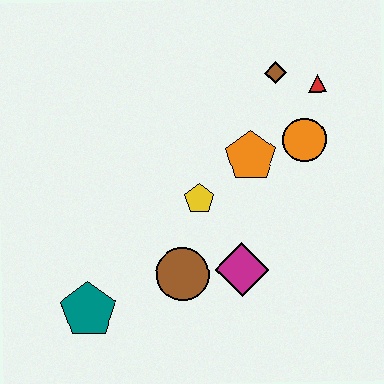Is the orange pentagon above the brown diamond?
No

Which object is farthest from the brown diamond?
The teal pentagon is farthest from the brown diamond.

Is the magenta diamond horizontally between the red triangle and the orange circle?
No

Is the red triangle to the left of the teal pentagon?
No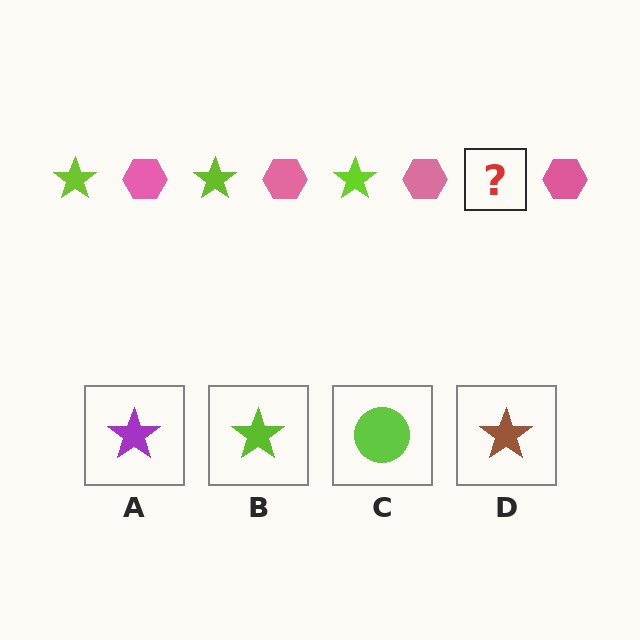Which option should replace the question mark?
Option B.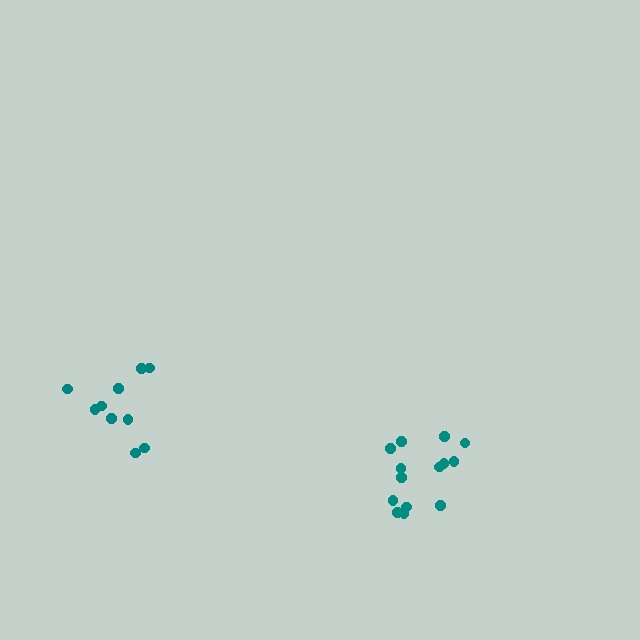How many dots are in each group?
Group 1: 10 dots, Group 2: 14 dots (24 total).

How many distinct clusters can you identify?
There are 2 distinct clusters.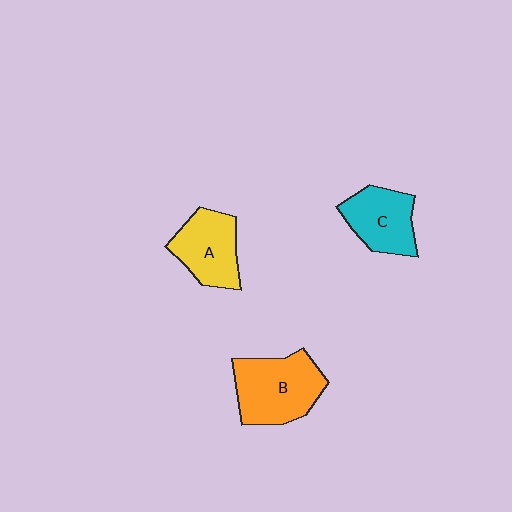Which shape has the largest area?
Shape B (orange).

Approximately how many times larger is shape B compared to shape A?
Approximately 1.3 times.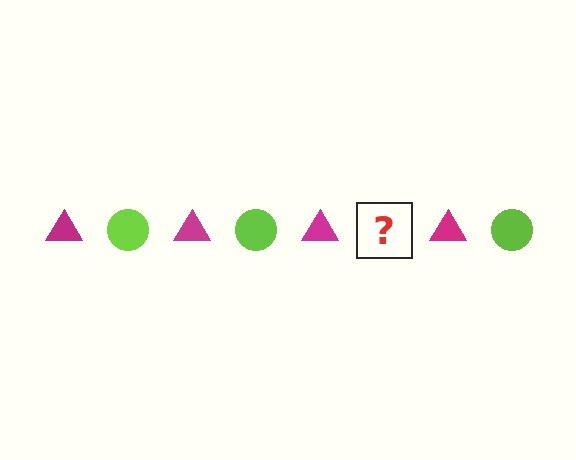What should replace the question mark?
The question mark should be replaced with a lime circle.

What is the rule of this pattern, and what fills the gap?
The rule is that the pattern alternates between magenta triangle and lime circle. The gap should be filled with a lime circle.